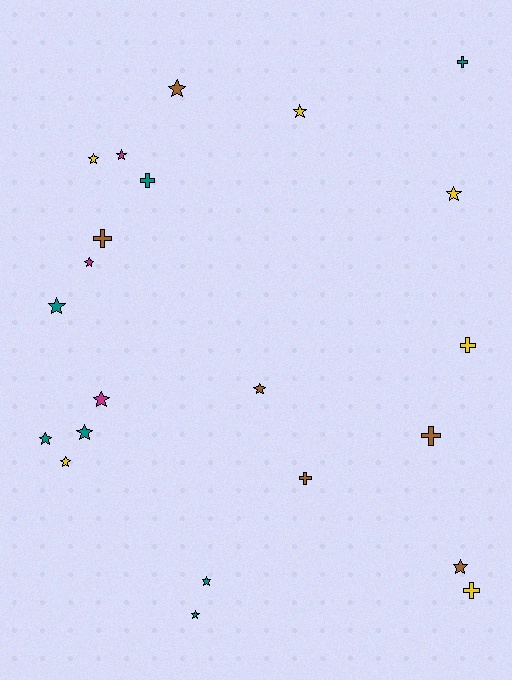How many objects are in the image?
There are 22 objects.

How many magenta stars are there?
There are 3 magenta stars.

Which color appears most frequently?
Teal, with 7 objects.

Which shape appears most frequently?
Star, with 15 objects.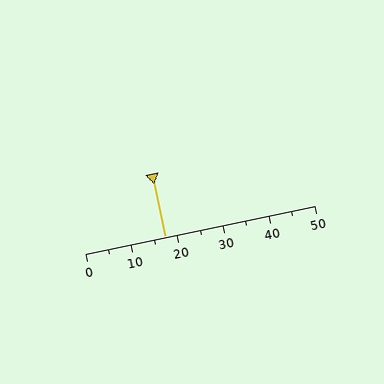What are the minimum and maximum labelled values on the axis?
The axis runs from 0 to 50.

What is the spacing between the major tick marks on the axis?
The major ticks are spaced 10 apart.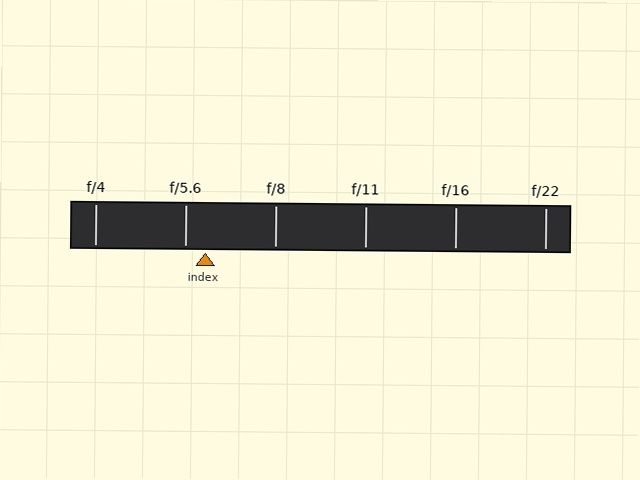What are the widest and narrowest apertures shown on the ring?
The widest aperture shown is f/4 and the narrowest is f/22.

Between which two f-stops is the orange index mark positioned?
The index mark is between f/5.6 and f/8.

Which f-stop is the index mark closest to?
The index mark is closest to f/5.6.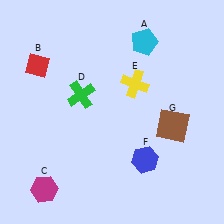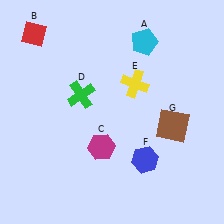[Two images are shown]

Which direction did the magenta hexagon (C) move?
The magenta hexagon (C) moved right.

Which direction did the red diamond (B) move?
The red diamond (B) moved up.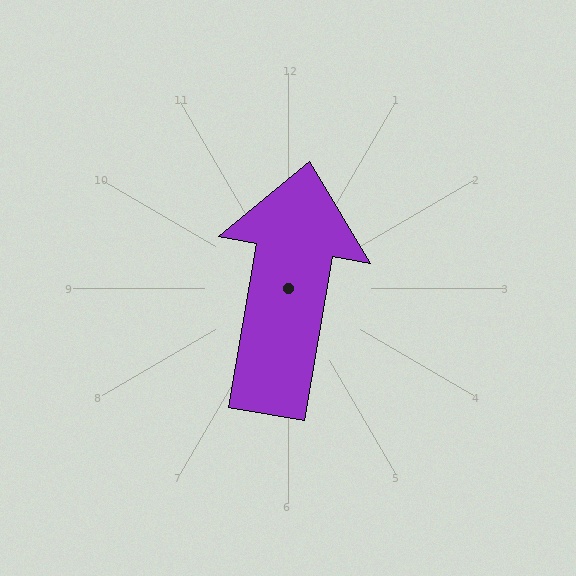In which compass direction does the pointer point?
North.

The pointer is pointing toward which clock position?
Roughly 12 o'clock.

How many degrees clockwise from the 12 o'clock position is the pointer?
Approximately 10 degrees.